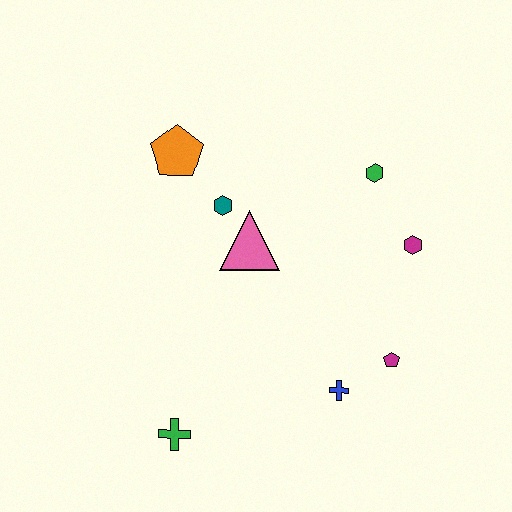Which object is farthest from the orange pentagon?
The magenta pentagon is farthest from the orange pentagon.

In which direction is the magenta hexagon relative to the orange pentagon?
The magenta hexagon is to the right of the orange pentagon.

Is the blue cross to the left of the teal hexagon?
No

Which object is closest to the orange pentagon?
The teal hexagon is closest to the orange pentagon.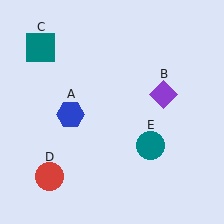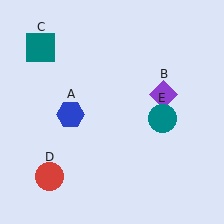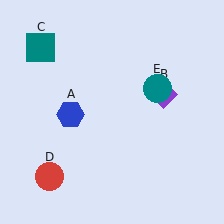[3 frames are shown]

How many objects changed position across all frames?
1 object changed position: teal circle (object E).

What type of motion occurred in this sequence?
The teal circle (object E) rotated counterclockwise around the center of the scene.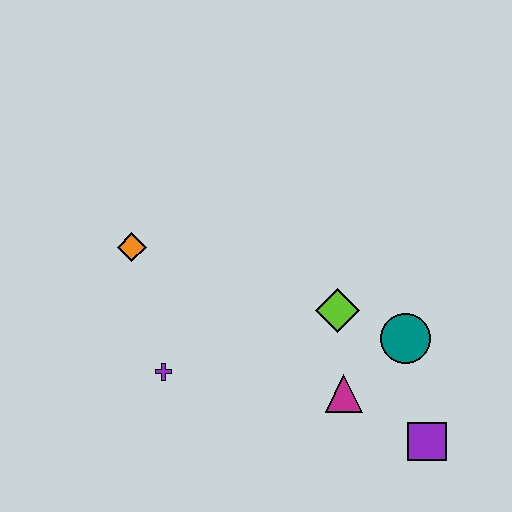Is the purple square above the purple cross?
No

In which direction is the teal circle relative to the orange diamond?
The teal circle is to the right of the orange diamond.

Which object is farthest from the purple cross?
The purple square is farthest from the purple cross.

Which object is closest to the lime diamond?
The teal circle is closest to the lime diamond.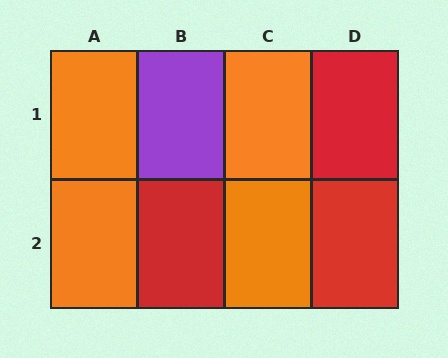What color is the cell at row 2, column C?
Orange.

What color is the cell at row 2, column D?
Red.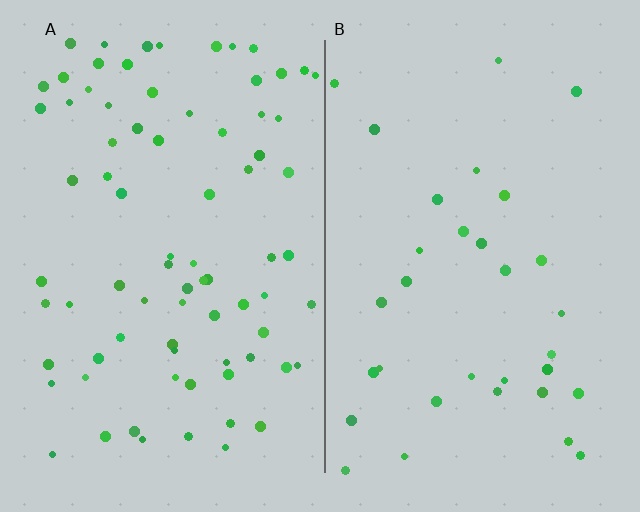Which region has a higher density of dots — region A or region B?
A (the left).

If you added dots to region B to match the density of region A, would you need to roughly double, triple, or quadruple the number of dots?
Approximately double.